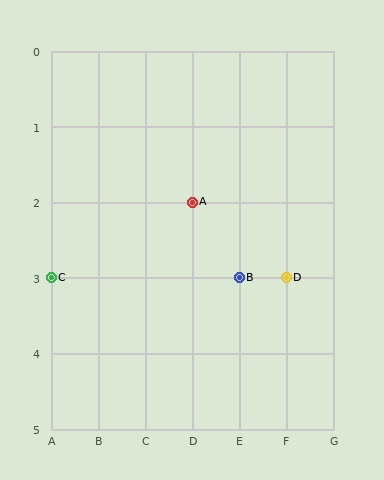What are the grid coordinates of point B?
Point B is at grid coordinates (E, 3).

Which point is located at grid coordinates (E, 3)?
Point B is at (E, 3).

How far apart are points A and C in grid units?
Points A and C are 3 columns and 1 row apart (about 3.2 grid units diagonally).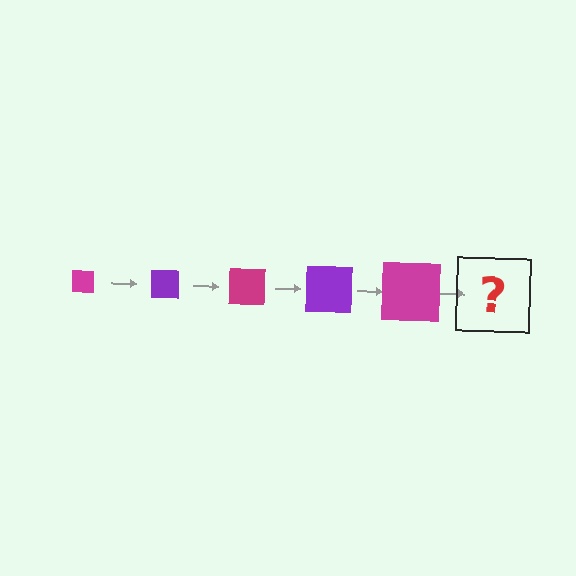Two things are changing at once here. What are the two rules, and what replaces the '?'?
The two rules are that the square grows larger each step and the color cycles through magenta and purple. The '?' should be a purple square, larger than the previous one.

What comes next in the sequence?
The next element should be a purple square, larger than the previous one.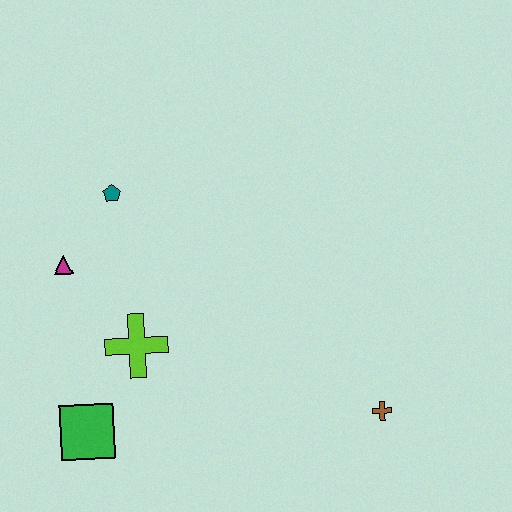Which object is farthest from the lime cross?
The brown cross is farthest from the lime cross.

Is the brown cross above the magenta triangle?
No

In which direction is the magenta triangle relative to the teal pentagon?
The magenta triangle is below the teal pentagon.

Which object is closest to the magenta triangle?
The teal pentagon is closest to the magenta triangle.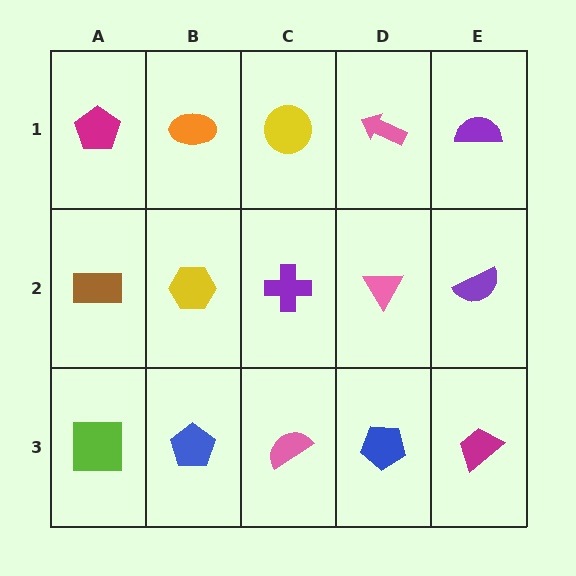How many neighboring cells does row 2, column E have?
3.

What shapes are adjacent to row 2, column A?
A magenta pentagon (row 1, column A), a lime square (row 3, column A), a yellow hexagon (row 2, column B).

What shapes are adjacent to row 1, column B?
A yellow hexagon (row 2, column B), a magenta pentagon (row 1, column A), a yellow circle (row 1, column C).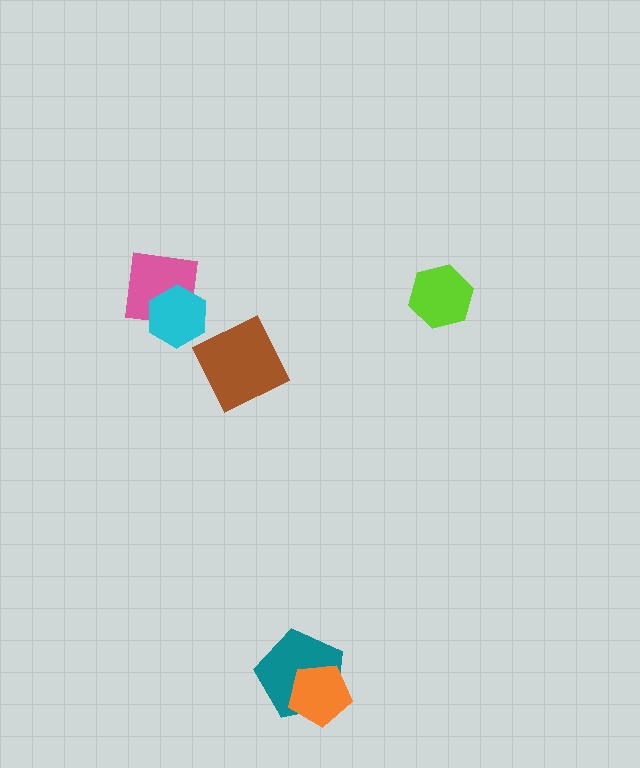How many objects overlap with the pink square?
1 object overlaps with the pink square.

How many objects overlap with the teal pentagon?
1 object overlaps with the teal pentagon.